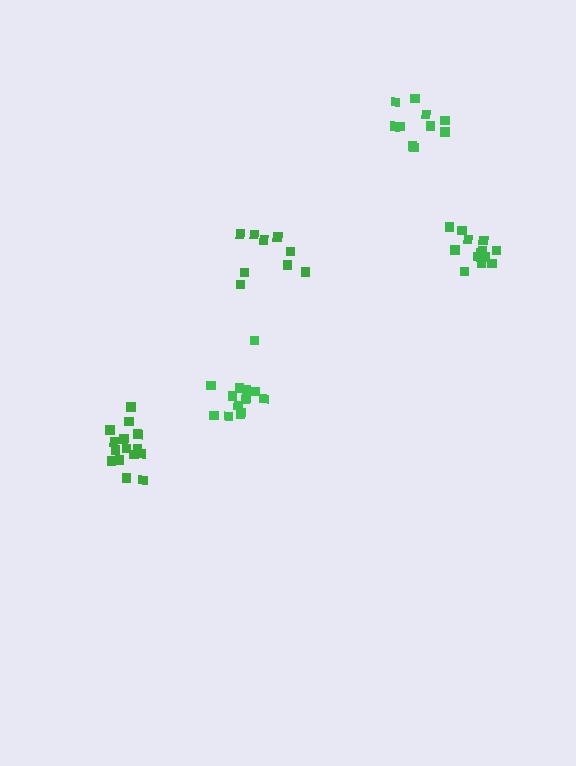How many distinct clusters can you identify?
There are 5 distinct clusters.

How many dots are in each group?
Group 1: 14 dots, Group 2: 10 dots, Group 3: 9 dots, Group 4: 15 dots, Group 5: 13 dots (61 total).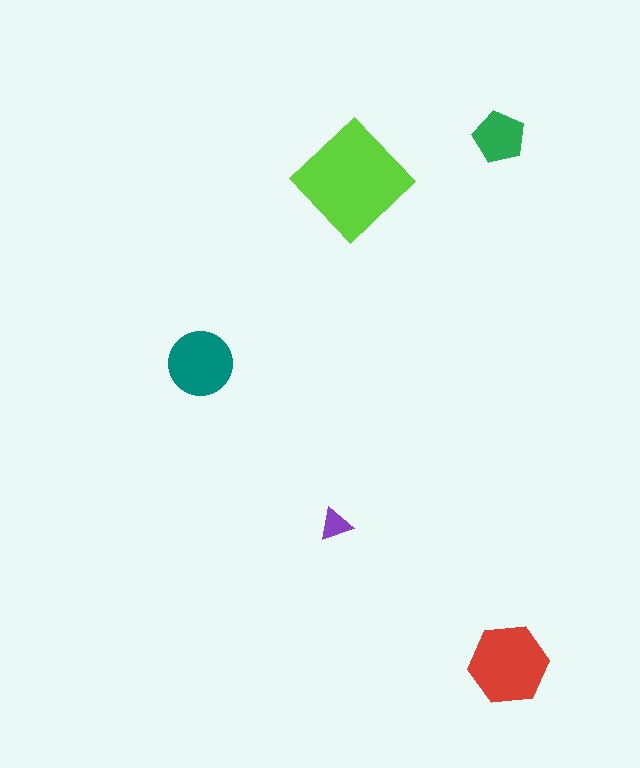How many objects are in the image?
There are 5 objects in the image.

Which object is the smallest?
The purple triangle.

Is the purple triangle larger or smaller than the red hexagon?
Smaller.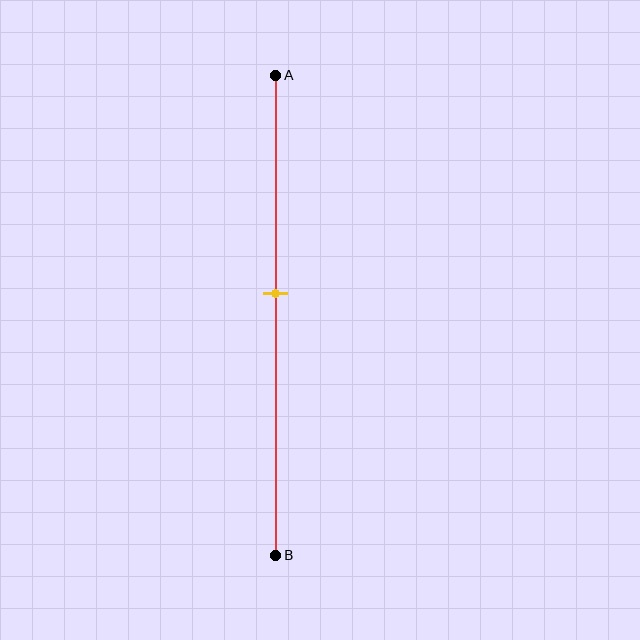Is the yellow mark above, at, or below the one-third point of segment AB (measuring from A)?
The yellow mark is below the one-third point of segment AB.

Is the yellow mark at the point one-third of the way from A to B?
No, the mark is at about 45% from A, not at the 33% one-third point.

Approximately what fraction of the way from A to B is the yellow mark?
The yellow mark is approximately 45% of the way from A to B.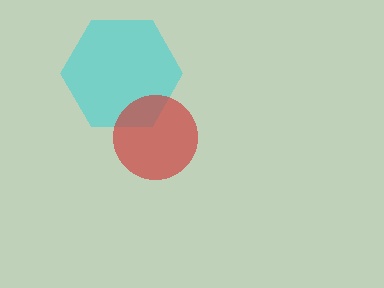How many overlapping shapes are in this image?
There are 2 overlapping shapes in the image.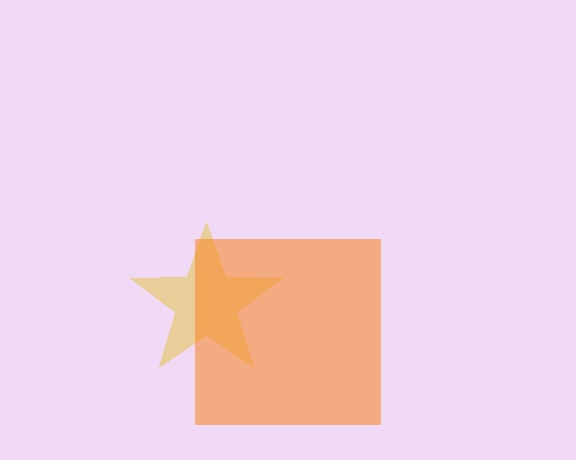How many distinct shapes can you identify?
There are 2 distinct shapes: a yellow star, an orange square.